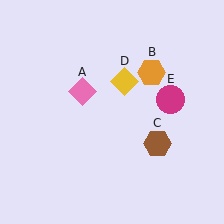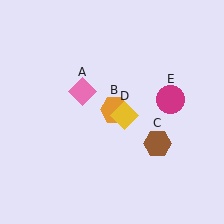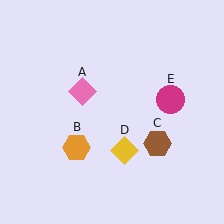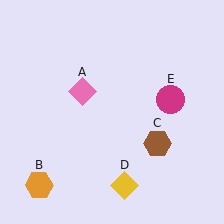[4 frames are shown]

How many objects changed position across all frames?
2 objects changed position: orange hexagon (object B), yellow diamond (object D).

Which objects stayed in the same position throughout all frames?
Pink diamond (object A) and brown hexagon (object C) and magenta circle (object E) remained stationary.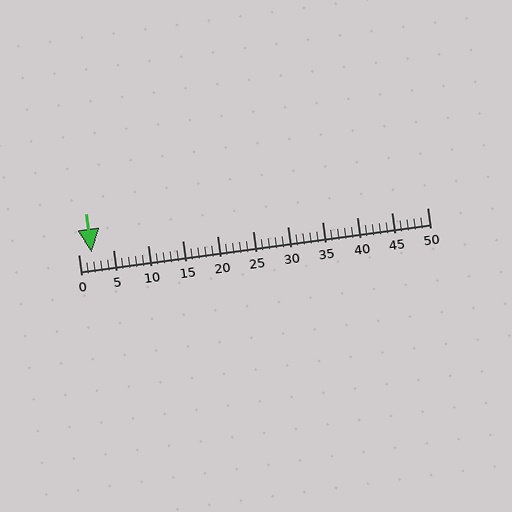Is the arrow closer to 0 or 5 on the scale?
The arrow is closer to 0.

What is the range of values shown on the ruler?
The ruler shows values from 0 to 50.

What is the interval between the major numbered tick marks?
The major tick marks are spaced 5 units apart.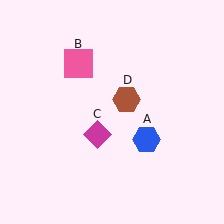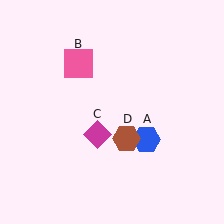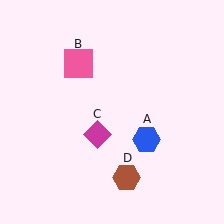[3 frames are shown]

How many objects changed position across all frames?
1 object changed position: brown hexagon (object D).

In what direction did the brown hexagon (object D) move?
The brown hexagon (object D) moved down.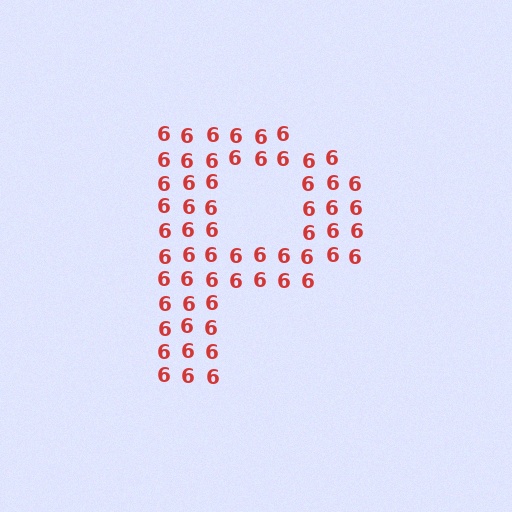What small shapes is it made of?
It is made of small digit 6's.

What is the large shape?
The large shape is the letter P.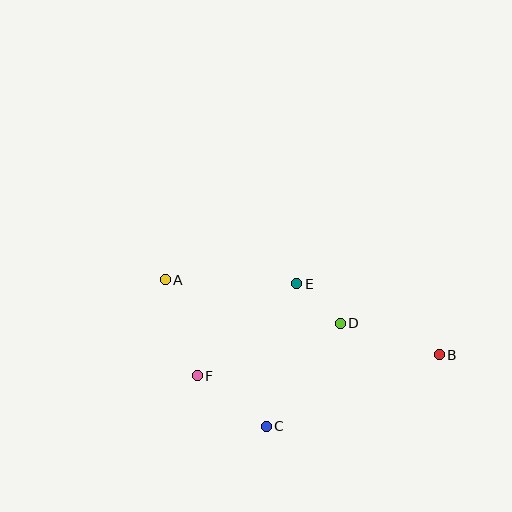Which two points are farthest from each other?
Points A and B are farthest from each other.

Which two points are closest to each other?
Points D and E are closest to each other.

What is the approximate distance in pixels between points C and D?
The distance between C and D is approximately 127 pixels.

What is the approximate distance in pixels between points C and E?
The distance between C and E is approximately 146 pixels.